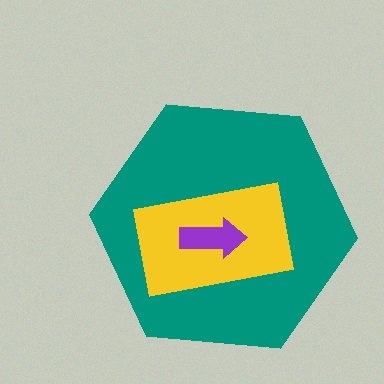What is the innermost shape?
The purple arrow.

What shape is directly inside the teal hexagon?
The yellow rectangle.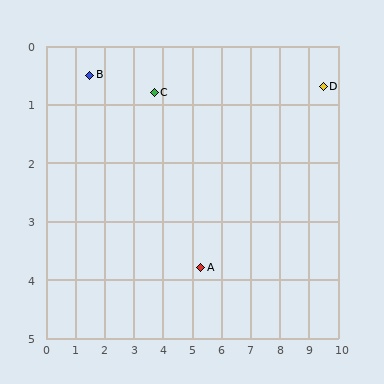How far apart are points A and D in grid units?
Points A and D are about 5.2 grid units apart.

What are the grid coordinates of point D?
Point D is at approximately (9.5, 0.7).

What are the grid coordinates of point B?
Point B is at approximately (1.5, 0.5).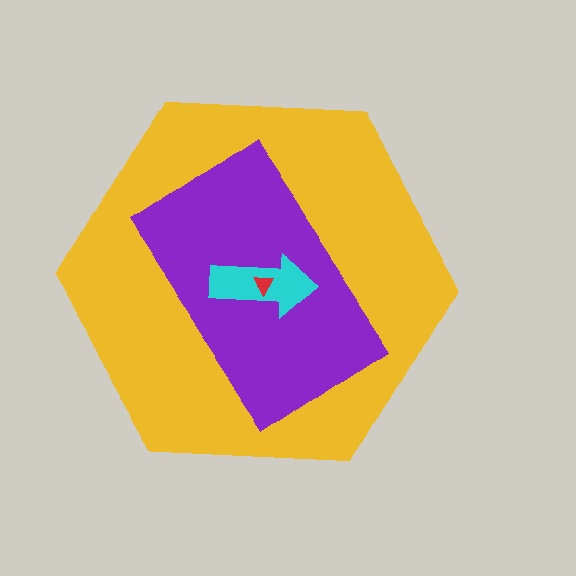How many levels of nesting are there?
4.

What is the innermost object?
The red triangle.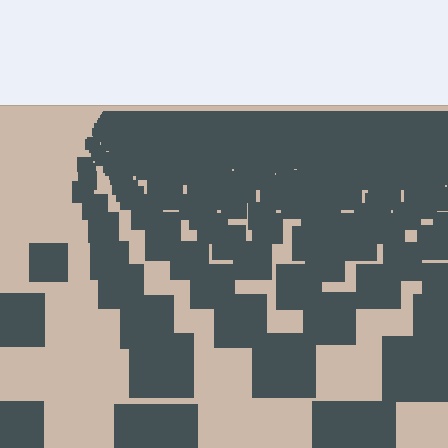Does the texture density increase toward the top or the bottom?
Density increases toward the top.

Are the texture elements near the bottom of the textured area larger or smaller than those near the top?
Larger. Near the bottom, elements are closer to the viewer and appear at a bigger on-screen size.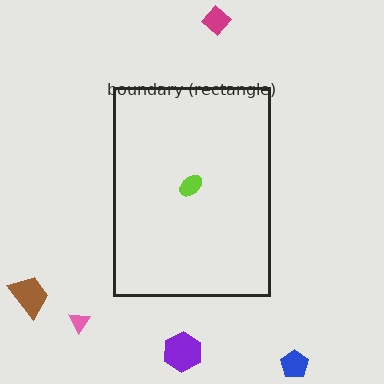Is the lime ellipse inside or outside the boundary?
Inside.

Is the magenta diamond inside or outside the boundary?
Outside.